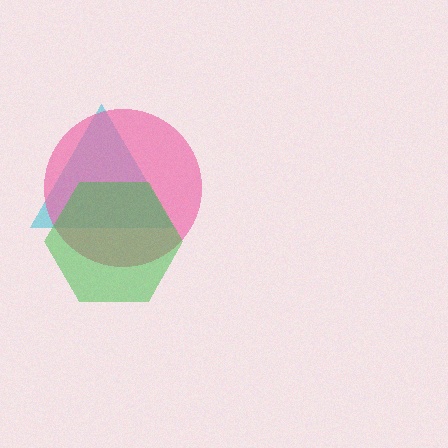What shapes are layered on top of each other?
The layered shapes are: a cyan triangle, a pink circle, a green hexagon.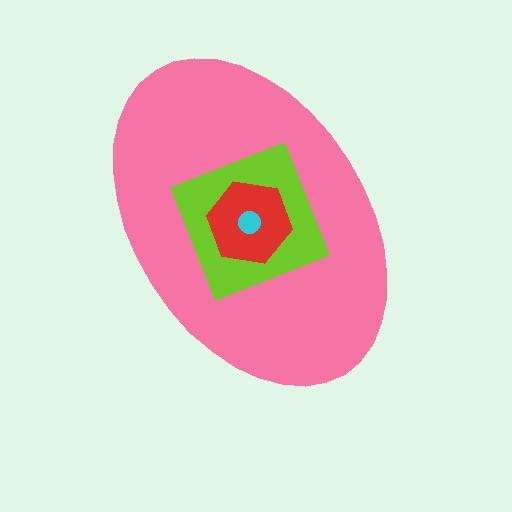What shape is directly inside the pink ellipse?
The lime diamond.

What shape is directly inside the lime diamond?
The red hexagon.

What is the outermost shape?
The pink ellipse.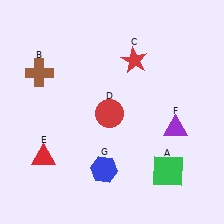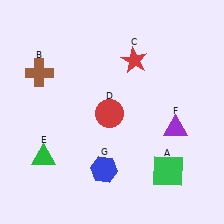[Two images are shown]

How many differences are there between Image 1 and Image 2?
There is 1 difference between the two images.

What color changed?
The triangle (E) changed from red in Image 1 to green in Image 2.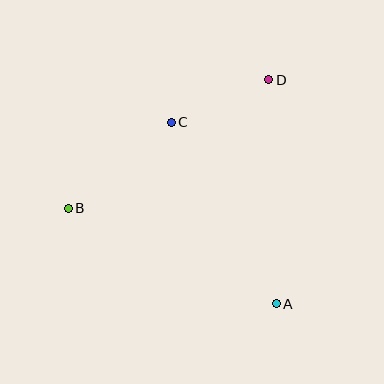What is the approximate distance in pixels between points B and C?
The distance between B and C is approximately 134 pixels.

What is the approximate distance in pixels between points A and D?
The distance between A and D is approximately 224 pixels.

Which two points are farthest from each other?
Points B and D are farthest from each other.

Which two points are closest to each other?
Points C and D are closest to each other.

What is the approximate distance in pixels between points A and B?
The distance between A and B is approximately 229 pixels.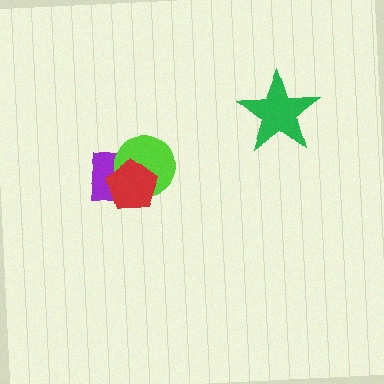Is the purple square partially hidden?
Yes, it is partially covered by another shape.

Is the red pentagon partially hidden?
No, no other shape covers it.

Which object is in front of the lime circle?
The red pentagon is in front of the lime circle.